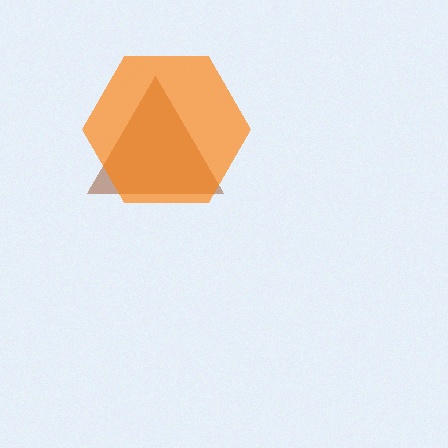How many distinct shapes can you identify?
There are 2 distinct shapes: a brown triangle, an orange hexagon.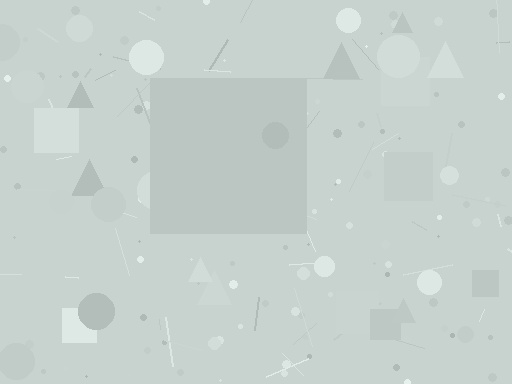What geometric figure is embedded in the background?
A square is embedded in the background.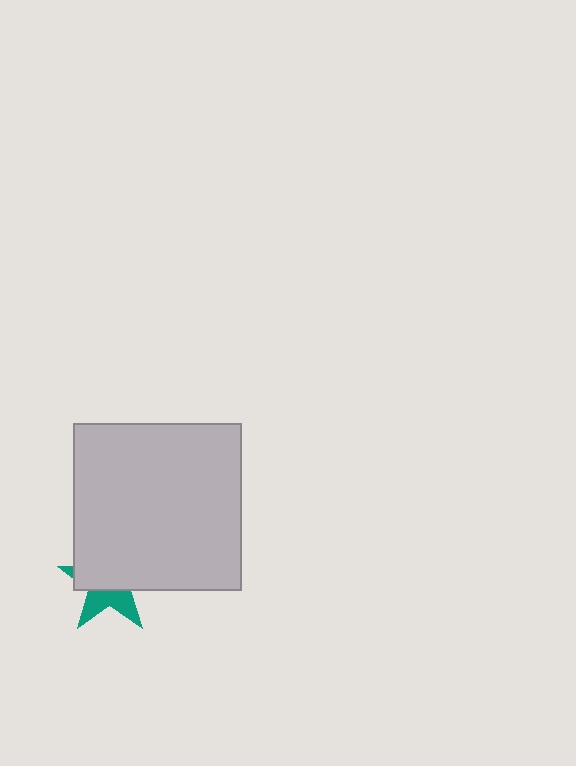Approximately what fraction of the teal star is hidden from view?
Roughly 62% of the teal star is hidden behind the light gray square.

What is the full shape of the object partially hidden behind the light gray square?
The partially hidden object is a teal star.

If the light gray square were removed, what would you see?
You would see the complete teal star.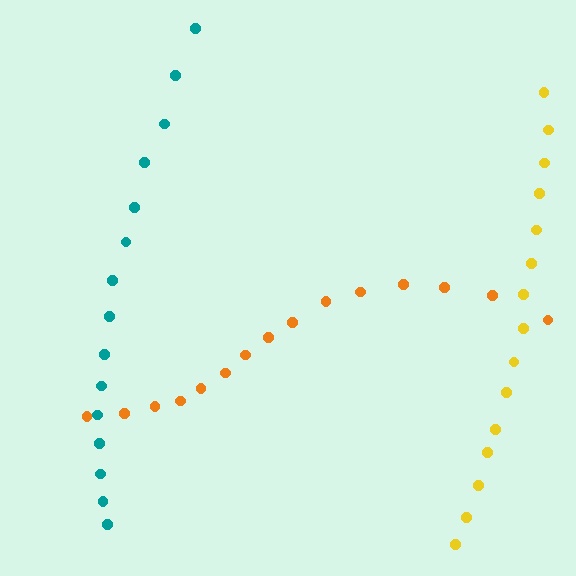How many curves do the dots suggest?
There are 3 distinct paths.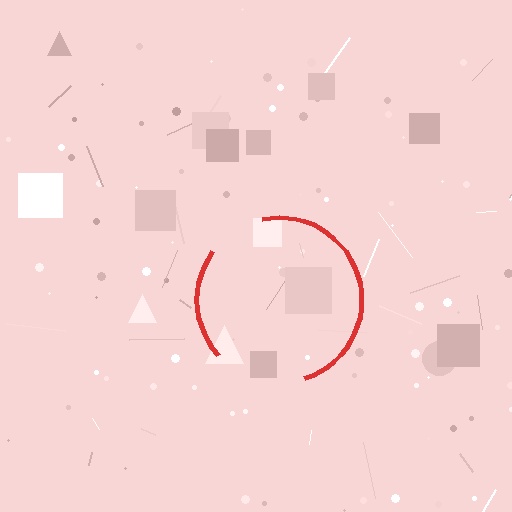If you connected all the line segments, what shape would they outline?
They would outline a circle.